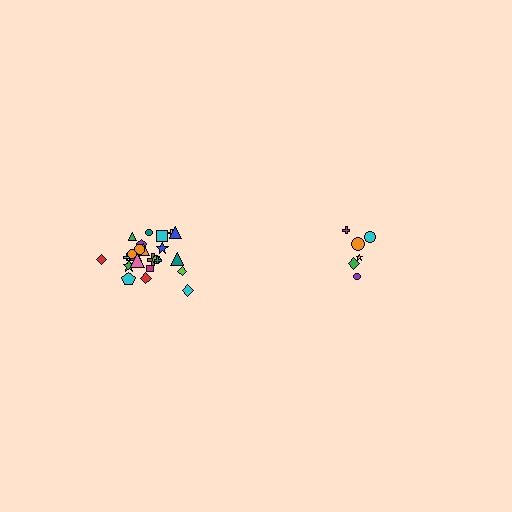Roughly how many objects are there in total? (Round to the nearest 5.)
Roughly 30 objects in total.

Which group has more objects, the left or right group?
The left group.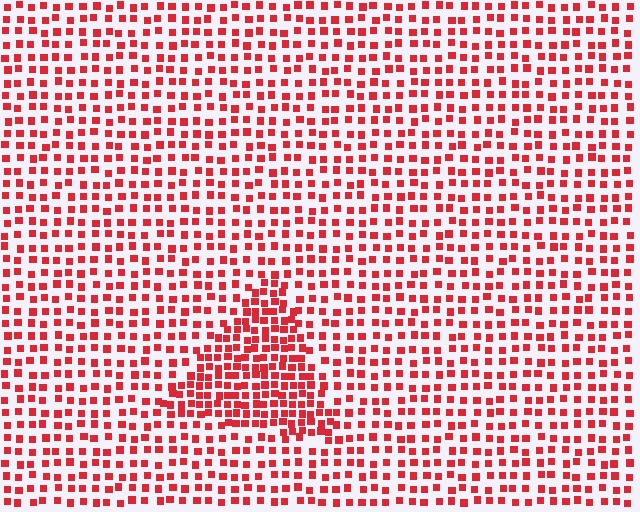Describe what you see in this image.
The image contains small red elements arranged at two different densities. A triangle-shaped region is visible where the elements are more densely packed than the surrounding area.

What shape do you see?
I see a triangle.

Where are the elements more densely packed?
The elements are more densely packed inside the triangle boundary.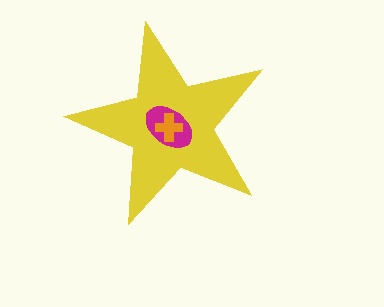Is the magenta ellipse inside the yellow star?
Yes.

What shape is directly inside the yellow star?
The magenta ellipse.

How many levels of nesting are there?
3.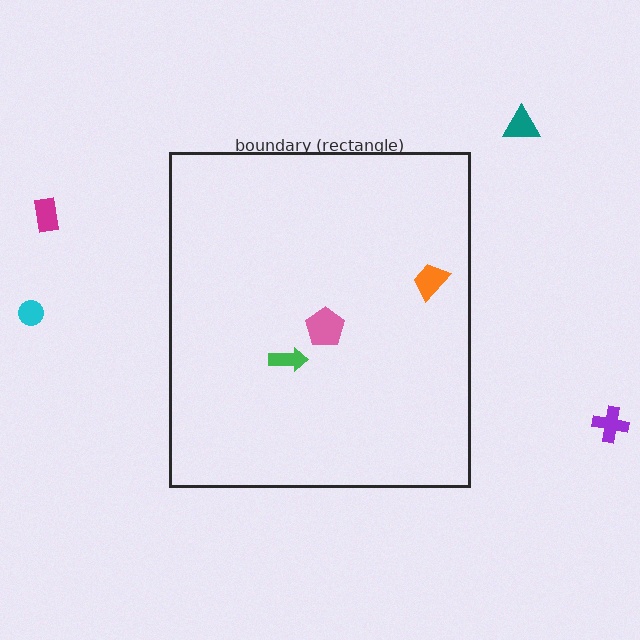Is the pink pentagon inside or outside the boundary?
Inside.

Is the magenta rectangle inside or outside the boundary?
Outside.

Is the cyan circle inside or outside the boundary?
Outside.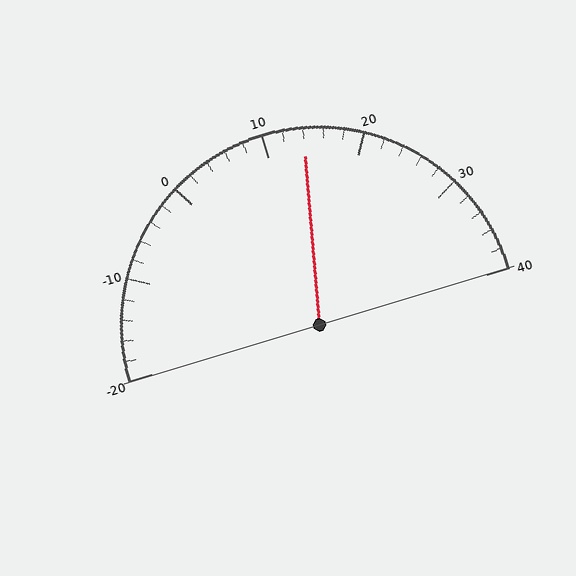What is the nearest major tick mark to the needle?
The nearest major tick mark is 10.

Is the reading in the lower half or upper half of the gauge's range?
The reading is in the upper half of the range (-20 to 40).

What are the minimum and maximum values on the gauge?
The gauge ranges from -20 to 40.